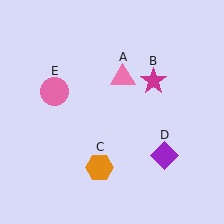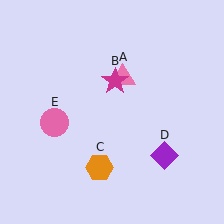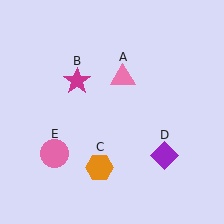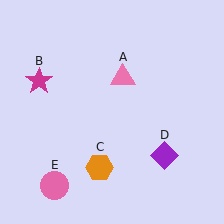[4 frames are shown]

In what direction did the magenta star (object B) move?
The magenta star (object B) moved left.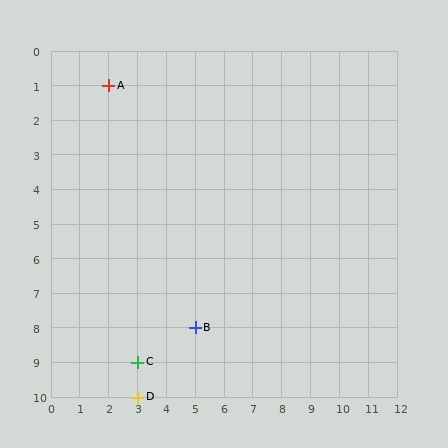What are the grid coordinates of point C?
Point C is at grid coordinates (3, 9).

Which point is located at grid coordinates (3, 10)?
Point D is at (3, 10).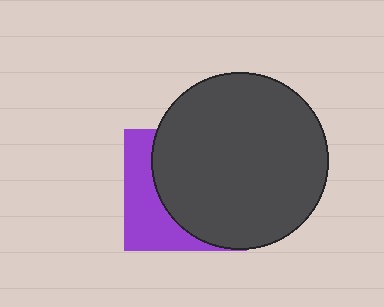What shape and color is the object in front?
The object in front is a dark gray circle.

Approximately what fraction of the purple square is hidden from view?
Roughly 65% of the purple square is hidden behind the dark gray circle.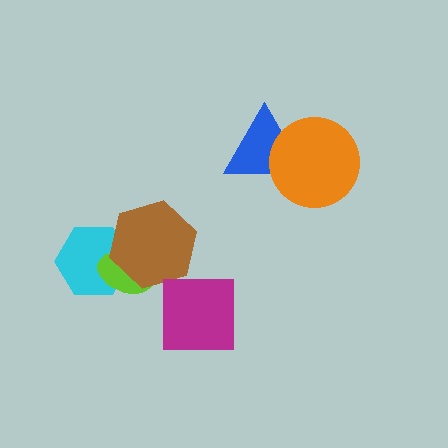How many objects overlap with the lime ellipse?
2 objects overlap with the lime ellipse.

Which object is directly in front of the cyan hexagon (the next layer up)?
The lime ellipse is directly in front of the cyan hexagon.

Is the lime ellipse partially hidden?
Yes, it is partially covered by another shape.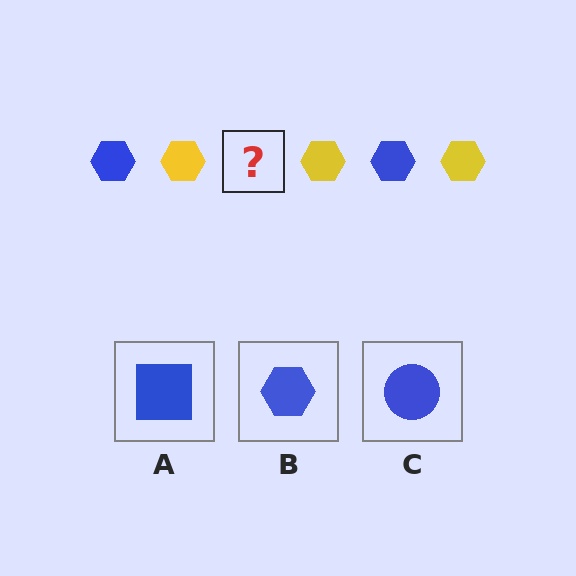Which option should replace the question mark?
Option B.